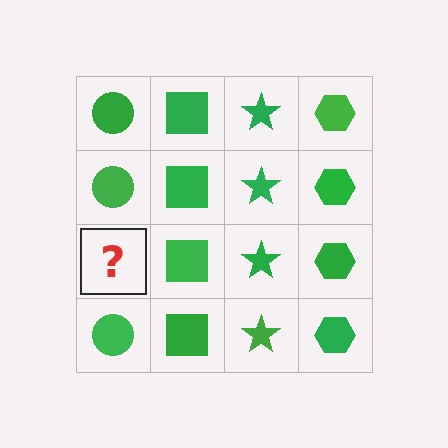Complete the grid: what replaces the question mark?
The question mark should be replaced with a green circle.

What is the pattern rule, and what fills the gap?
The rule is that each column has a consistent shape. The gap should be filled with a green circle.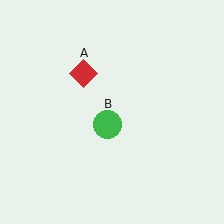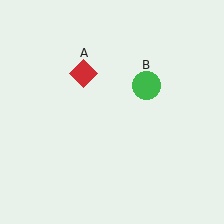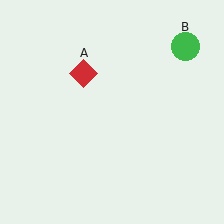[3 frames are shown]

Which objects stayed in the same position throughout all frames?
Red diamond (object A) remained stationary.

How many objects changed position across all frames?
1 object changed position: green circle (object B).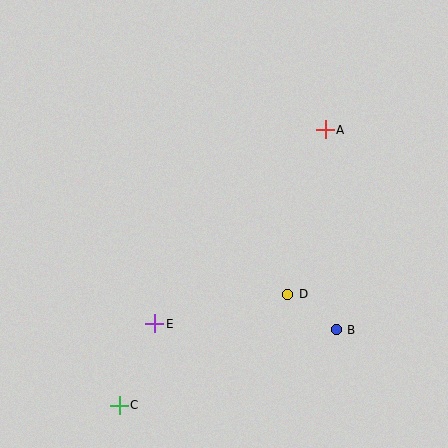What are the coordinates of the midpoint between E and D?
The midpoint between E and D is at (221, 309).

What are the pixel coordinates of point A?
Point A is at (325, 130).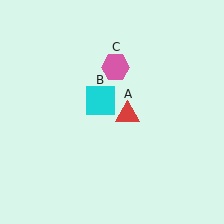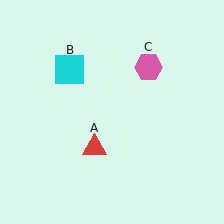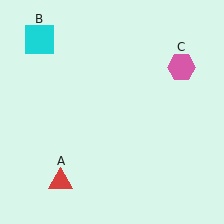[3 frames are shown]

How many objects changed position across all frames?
3 objects changed position: red triangle (object A), cyan square (object B), pink hexagon (object C).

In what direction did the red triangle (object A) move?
The red triangle (object A) moved down and to the left.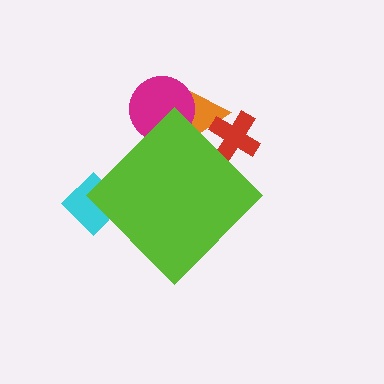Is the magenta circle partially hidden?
Yes, the magenta circle is partially hidden behind the lime diamond.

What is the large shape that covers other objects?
A lime diamond.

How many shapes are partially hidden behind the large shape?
4 shapes are partially hidden.